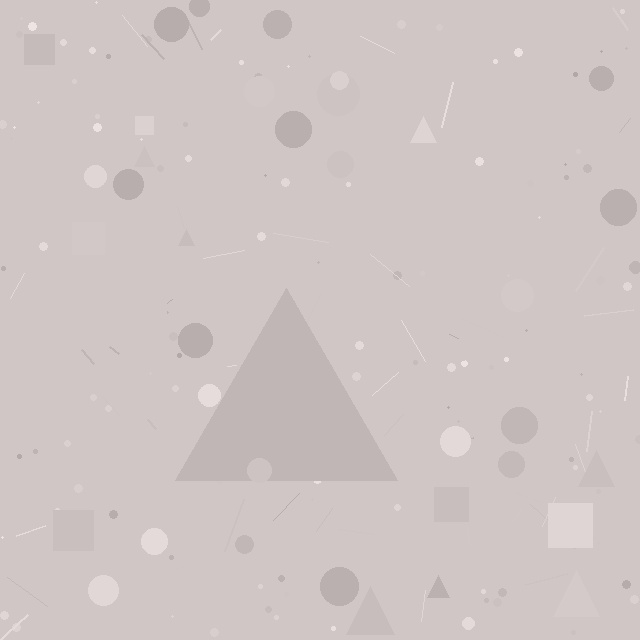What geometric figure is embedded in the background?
A triangle is embedded in the background.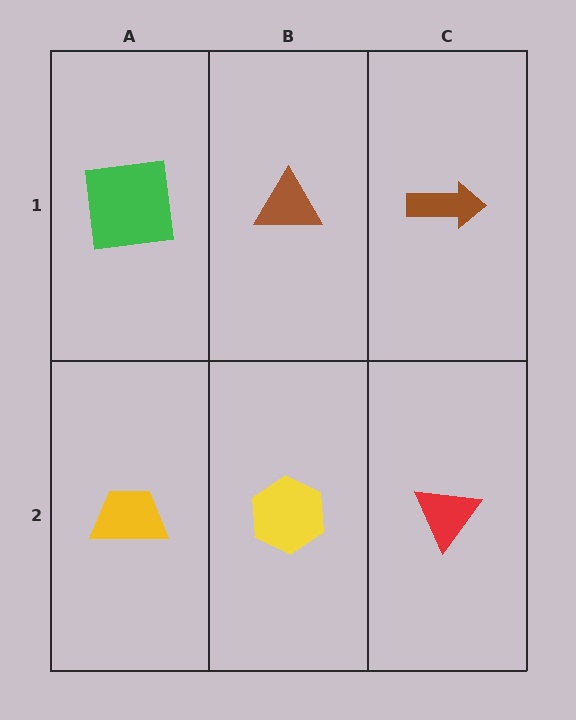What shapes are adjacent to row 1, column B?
A yellow hexagon (row 2, column B), a green square (row 1, column A), a brown arrow (row 1, column C).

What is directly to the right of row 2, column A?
A yellow hexagon.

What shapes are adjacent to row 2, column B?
A brown triangle (row 1, column B), a yellow trapezoid (row 2, column A), a red triangle (row 2, column C).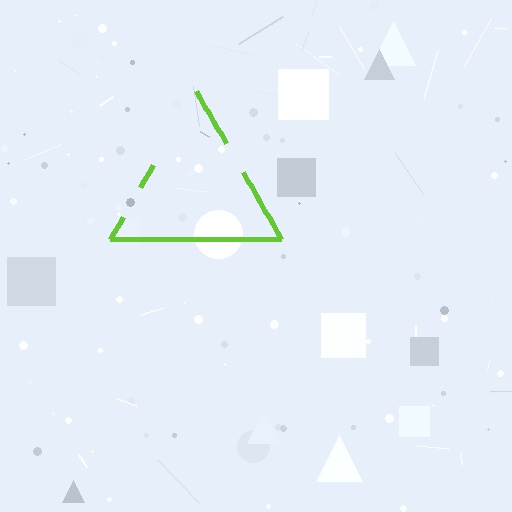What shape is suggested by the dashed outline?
The dashed outline suggests a triangle.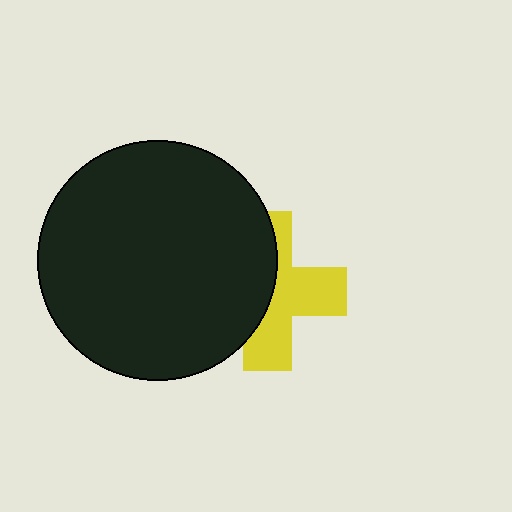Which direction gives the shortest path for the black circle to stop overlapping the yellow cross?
Moving left gives the shortest separation.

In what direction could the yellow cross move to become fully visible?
The yellow cross could move right. That would shift it out from behind the black circle entirely.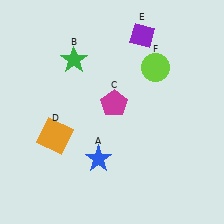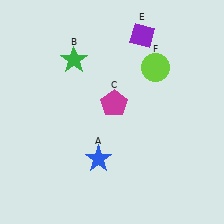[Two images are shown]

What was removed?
The orange square (D) was removed in Image 2.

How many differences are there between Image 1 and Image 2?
There is 1 difference between the two images.